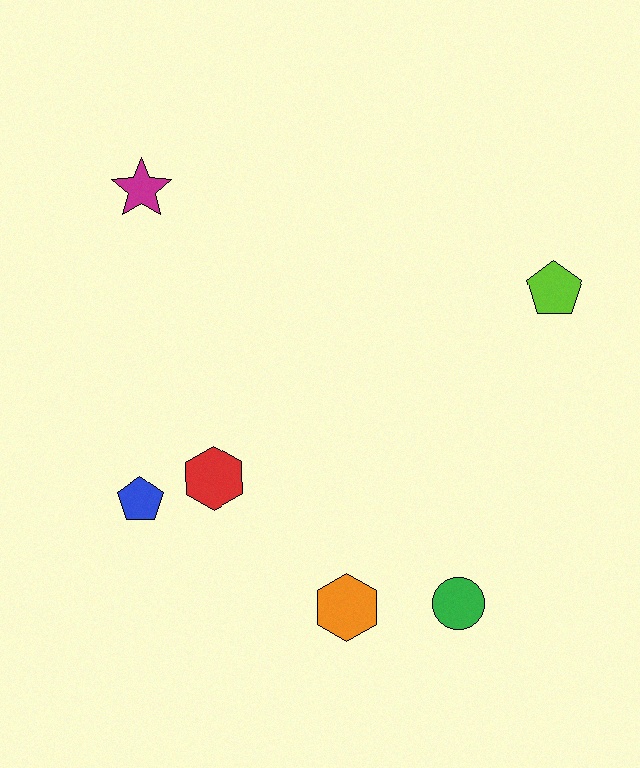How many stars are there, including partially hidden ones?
There is 1 star.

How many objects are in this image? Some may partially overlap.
There are 6 objects.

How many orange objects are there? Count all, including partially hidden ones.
There is 1 orange object.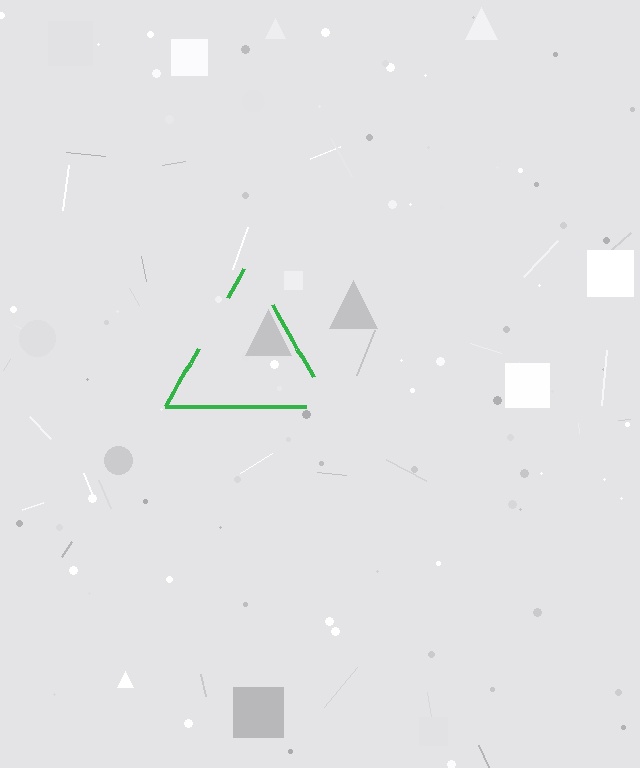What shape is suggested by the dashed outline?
The dashed outline suggests a triangle.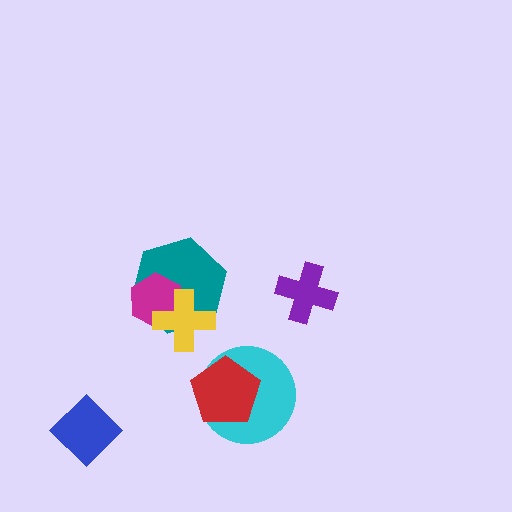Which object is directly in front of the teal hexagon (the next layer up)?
The magenta hexagon is directly in front of the teal hexagon.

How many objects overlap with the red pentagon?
1 object overlaps with the red pentagon.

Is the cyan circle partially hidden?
Yes, it is partially covered by another shape.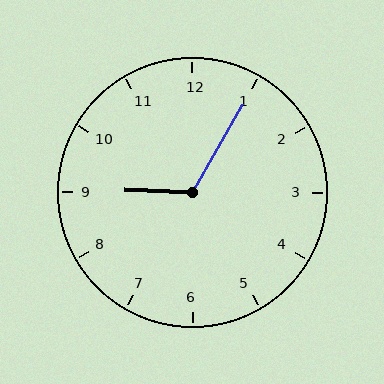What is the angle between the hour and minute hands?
Approximately 118 degrees.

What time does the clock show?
9:05.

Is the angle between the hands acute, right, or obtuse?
It is obtuse.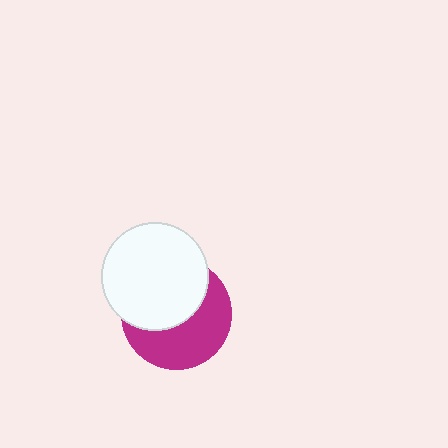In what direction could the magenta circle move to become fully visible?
The magenta circle could move toward the lower-right. That would shift it out from behind the white circle entirely.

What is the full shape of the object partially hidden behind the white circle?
The partially hidden object is a magenta circle.